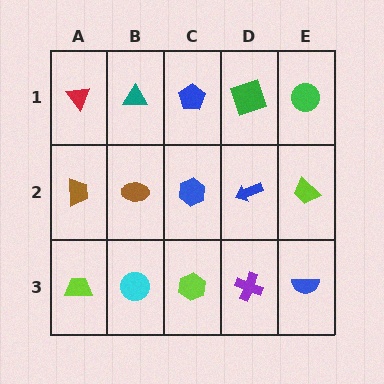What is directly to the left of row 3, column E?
A purple cross.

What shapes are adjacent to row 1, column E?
A lime trapezoid (row 2, column E), a green square (row 1, column D).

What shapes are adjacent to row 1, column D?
A blue arrow (row 2, column D), a blue pentagon (row 1, column C), a green circle (row 1, column E).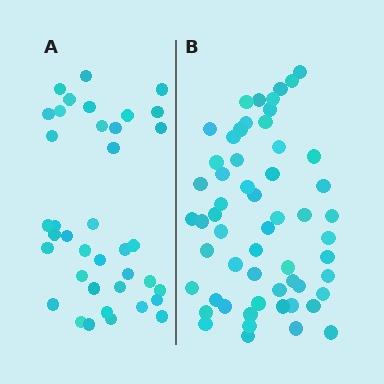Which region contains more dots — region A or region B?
Region B (the right region) has more dots.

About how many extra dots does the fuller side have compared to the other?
Region B has approximately 20 more dots than region A.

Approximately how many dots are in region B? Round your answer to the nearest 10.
About 60 dots. (The exact count is 57, which rounds to 60.)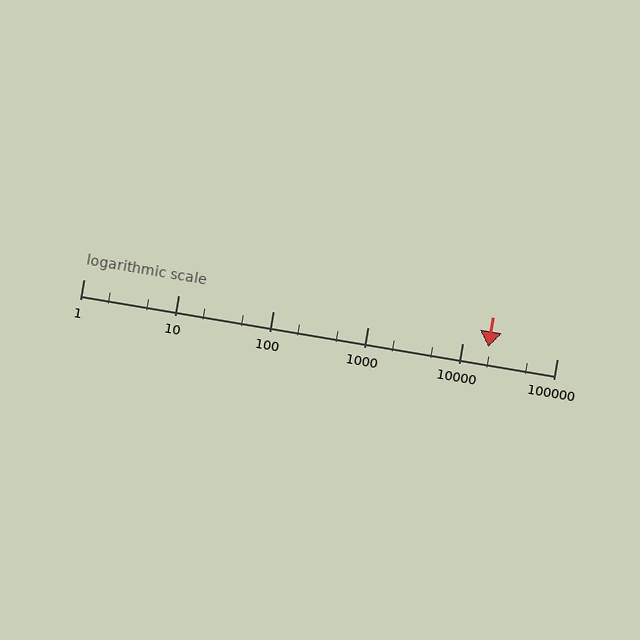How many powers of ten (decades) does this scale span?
The scale spans 5 decades, from 1 to 100000.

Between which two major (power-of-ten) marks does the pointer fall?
The pointer is between 10000 and 100000.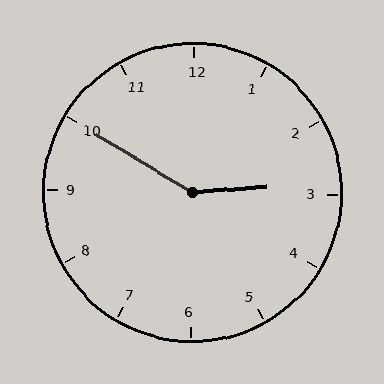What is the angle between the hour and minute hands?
Approximately 145 degrees.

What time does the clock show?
2:50.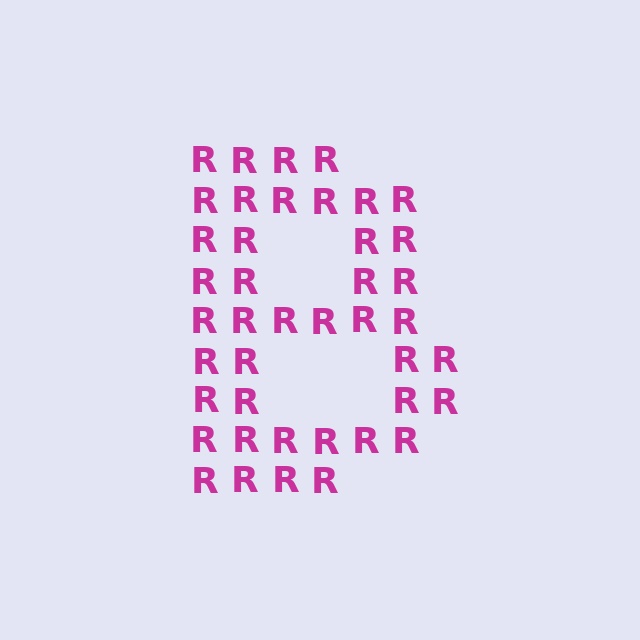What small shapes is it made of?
It is made of small letter R's.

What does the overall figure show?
The overall figure shows the letter B.